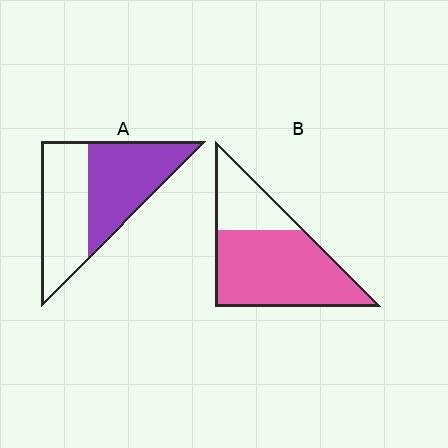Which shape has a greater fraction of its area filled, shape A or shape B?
Shape B.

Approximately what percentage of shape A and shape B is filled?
A is approximately 50% and B is approximately 70%.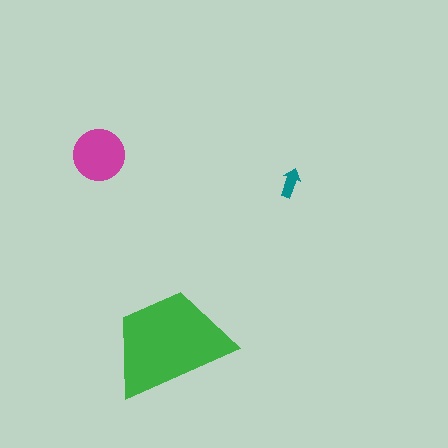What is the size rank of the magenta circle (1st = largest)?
2nd.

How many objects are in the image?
There are 3 objects in the image.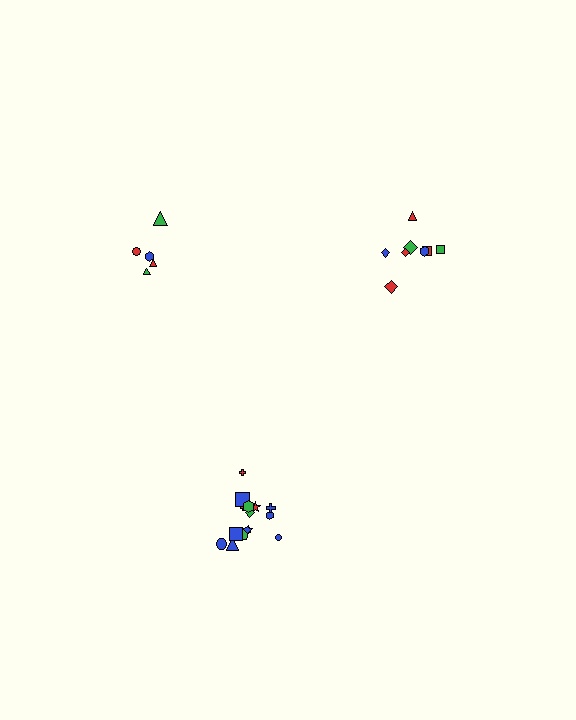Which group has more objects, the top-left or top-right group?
The top-right group.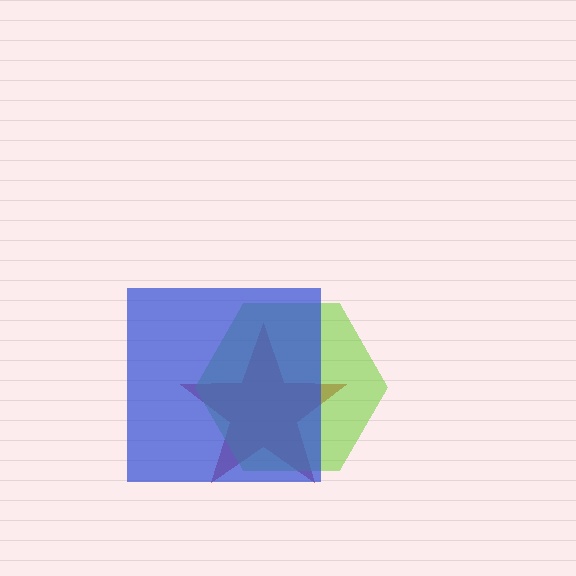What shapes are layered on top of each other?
The layered shapes are: a red star, a lime hexagon, a blue square.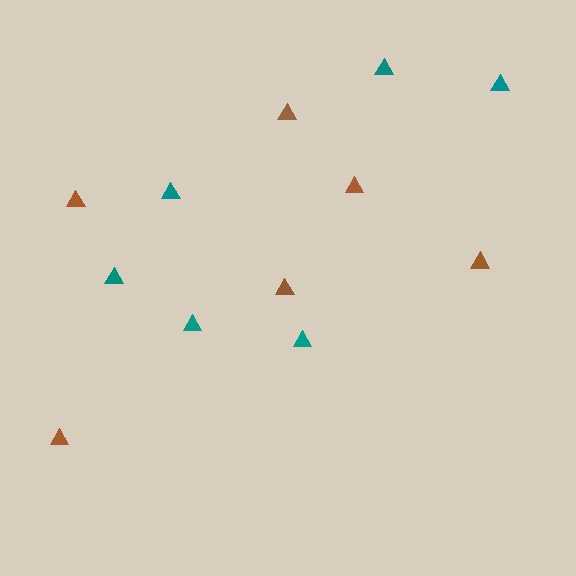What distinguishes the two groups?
There are 2 groups: one group of teal triangles (6) and one group of brown triangles (6).